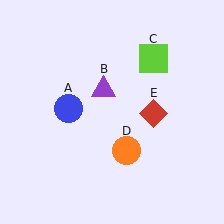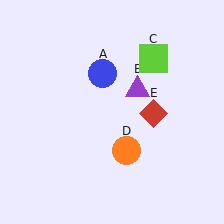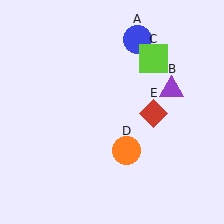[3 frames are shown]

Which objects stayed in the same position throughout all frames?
Lime square (object C) and orange circle (object D) and red diamond (object E) remained stationary.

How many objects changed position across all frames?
2 objects changed position: blue circle (object A), purple triangle (object B).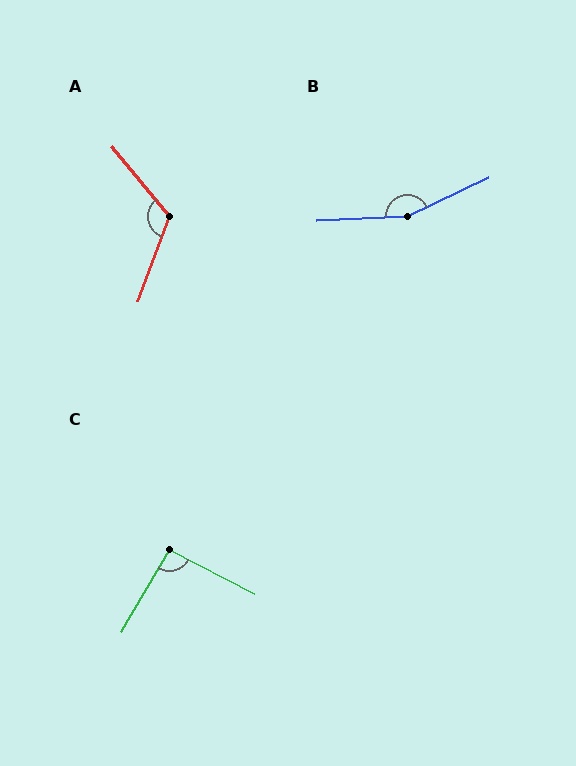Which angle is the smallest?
C, at approximately 93 degrees.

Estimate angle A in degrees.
Approximately 120 degrees.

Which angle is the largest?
B, at approximately 157 degrees.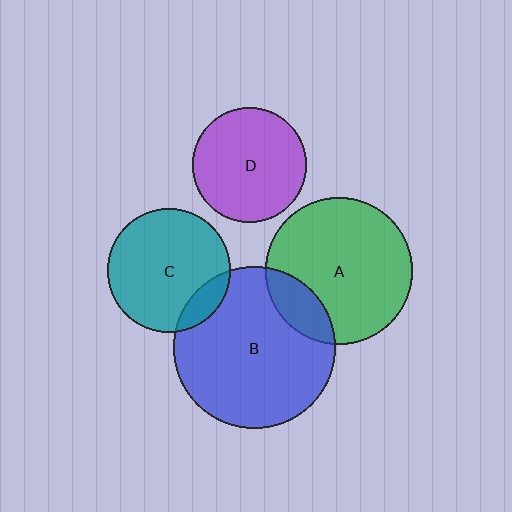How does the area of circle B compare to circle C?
Approximately 1.7 times.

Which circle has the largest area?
Circle B (blue).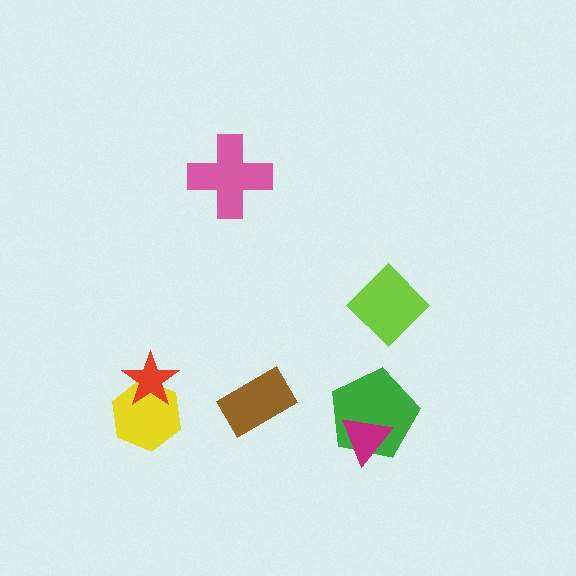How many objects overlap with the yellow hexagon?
1 object overlaps with the yellow hexagon.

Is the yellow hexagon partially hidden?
Yes, it is partially covered by another shape.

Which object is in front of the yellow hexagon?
The red star is in front of the yellow hexagon.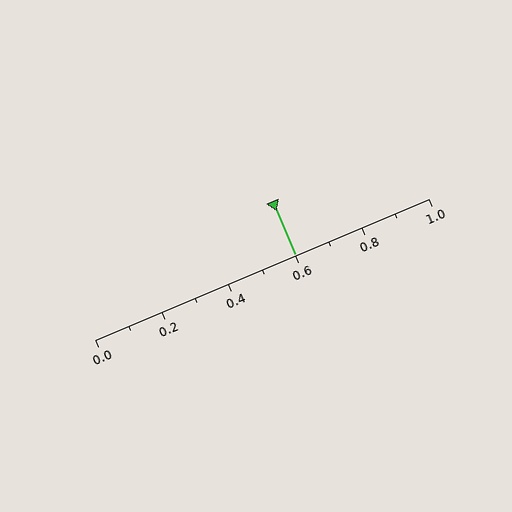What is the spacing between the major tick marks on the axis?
The major ticks are spaced 0.2 apart.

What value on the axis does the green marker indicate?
The marker indicates approximately 0.6.